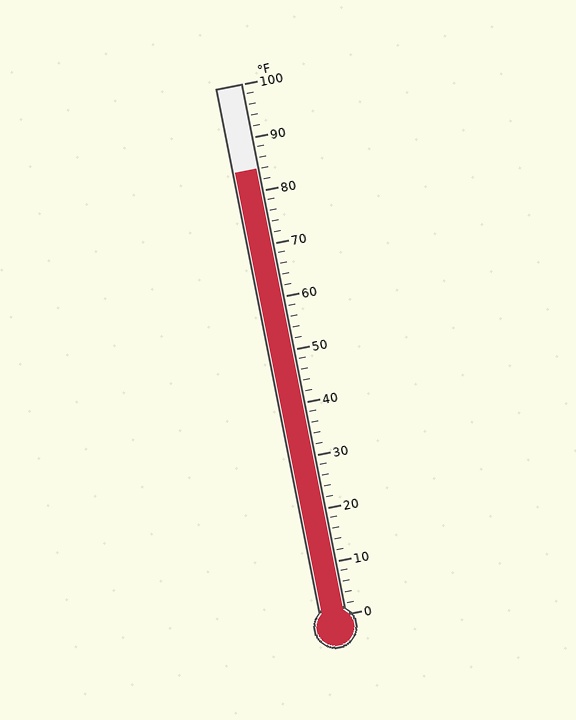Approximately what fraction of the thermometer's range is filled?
The thermometer is filled to approximately 85% of its range.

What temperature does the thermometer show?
The thermometer shows approximately 84°F.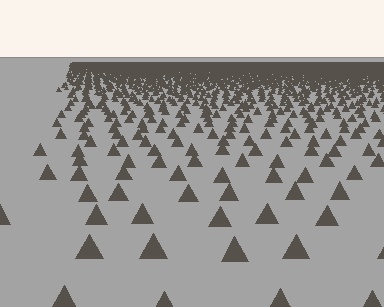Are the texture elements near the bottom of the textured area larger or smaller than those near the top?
Larger. Near the bottom, elements are closer to the viewer and appear at a bigger on-screen size.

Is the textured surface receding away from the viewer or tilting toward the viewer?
The surface is receding away from the viewer. Texture elements get smaller and denser toward the top.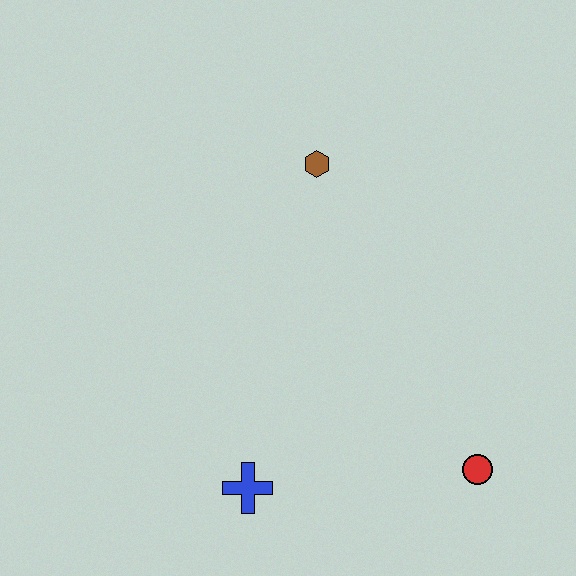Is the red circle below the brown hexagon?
Yes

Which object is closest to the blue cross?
The red circle is closest to the blue cross.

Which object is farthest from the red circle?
The brown hexagon is farthest from the red circle.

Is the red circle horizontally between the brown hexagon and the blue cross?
No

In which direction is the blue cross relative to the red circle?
The blue cross is to the left of the red circle.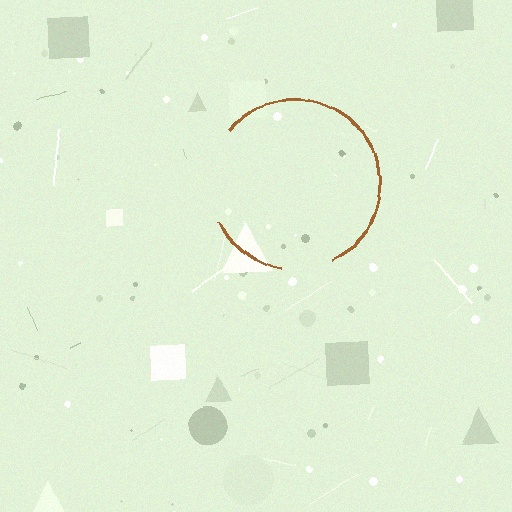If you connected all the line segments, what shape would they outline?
They would outline a circle.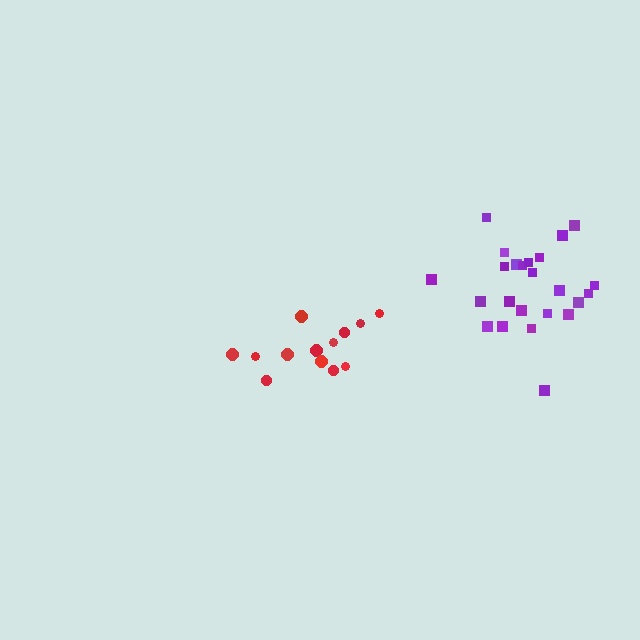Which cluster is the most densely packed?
Purple.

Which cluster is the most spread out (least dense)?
Red.